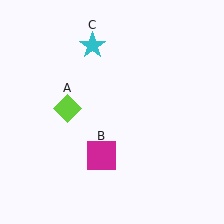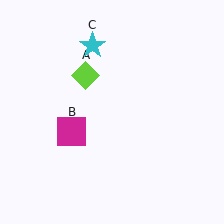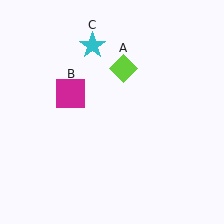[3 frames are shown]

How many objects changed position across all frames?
2 objects changed position: lime diamond (object A), magenta square (object B).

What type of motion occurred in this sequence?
The lime diamond (object A), magenta square (object B) rotated clockwise around the center of the scene.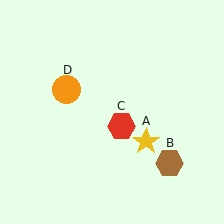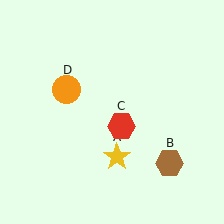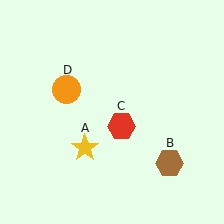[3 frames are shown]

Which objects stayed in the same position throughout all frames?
Brown hexagon (object B) and red hexagon (object C) and orange circle (object D) remained stationary.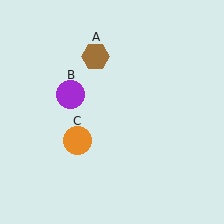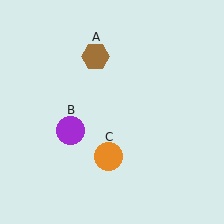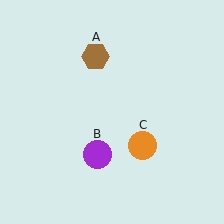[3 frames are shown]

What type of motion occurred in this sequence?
The purple circle (object B), orange circle (object C) rotated counterclockwise around the center of the scene.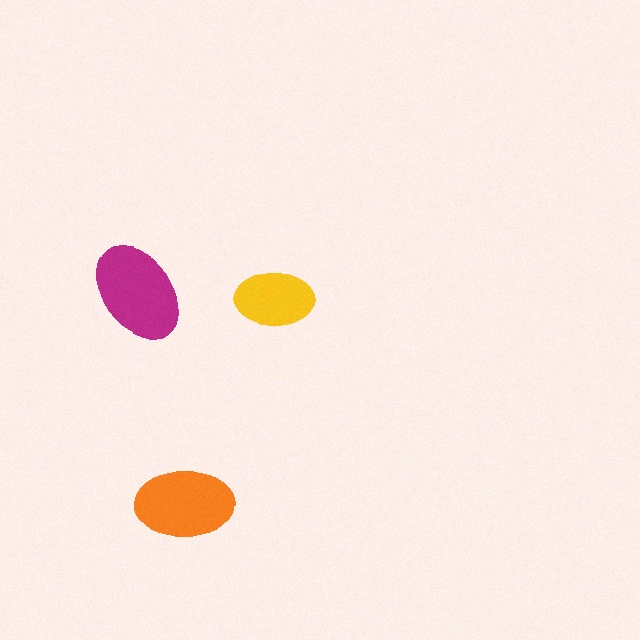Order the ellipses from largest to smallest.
the magenta one, the orange one, the yellow one.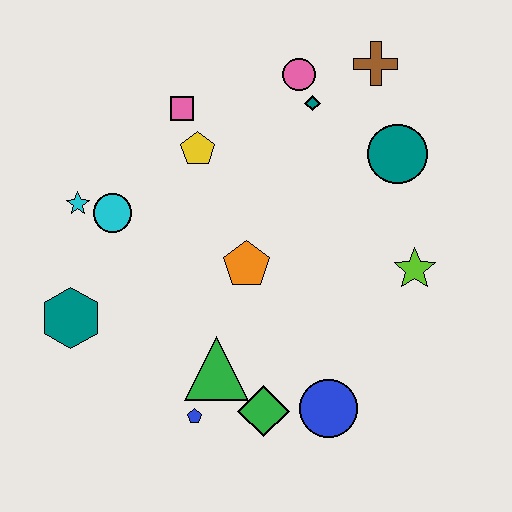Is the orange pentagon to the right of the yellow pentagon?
Yes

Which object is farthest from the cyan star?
The lime star is farthest from the cyan star.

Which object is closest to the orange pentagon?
The green triangle is closest to the orange pentagon.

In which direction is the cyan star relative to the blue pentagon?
The cyan star is above the blue pentagon.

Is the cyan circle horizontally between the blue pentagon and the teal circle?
No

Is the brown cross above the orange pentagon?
Yes